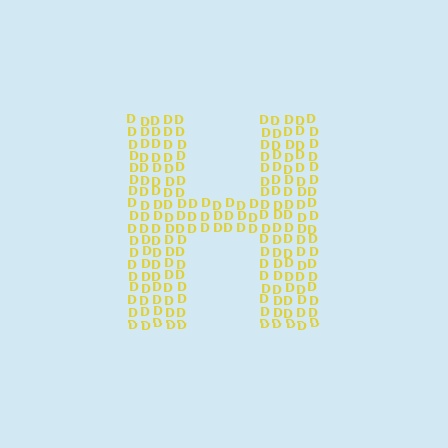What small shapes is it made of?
It is made of small letter D's.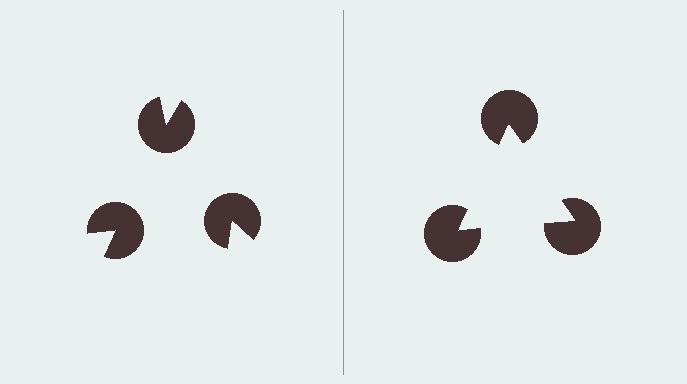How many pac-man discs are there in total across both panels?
6 — 3 on each side.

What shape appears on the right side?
An illusory triangle.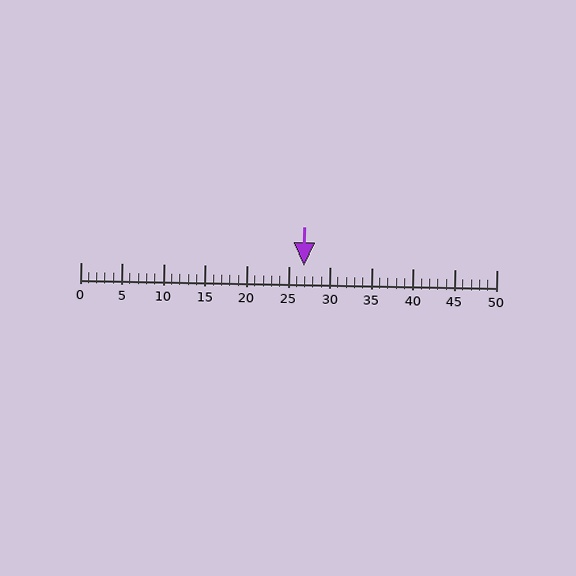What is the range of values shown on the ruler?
The ruler shows values from 0 to 50.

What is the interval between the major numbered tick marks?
The major tick marks are spaced 5 units apart.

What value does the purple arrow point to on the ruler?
The purple arrow points to approximately 27.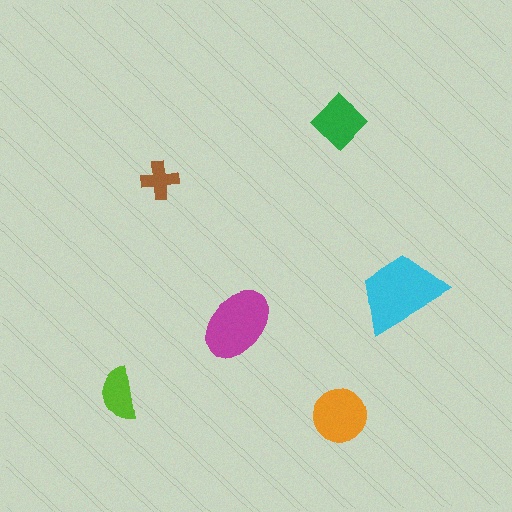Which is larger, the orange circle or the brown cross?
The orange circle.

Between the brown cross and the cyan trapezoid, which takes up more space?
The cyan trapezoid.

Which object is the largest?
The cyan trapezoid.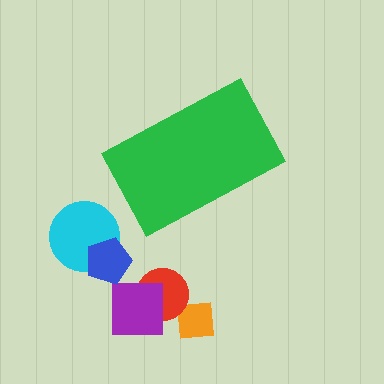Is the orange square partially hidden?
No, the orange square is fully visible.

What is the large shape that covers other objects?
A green rectangle.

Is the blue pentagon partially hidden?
No, the blue pentagon is fully visible.